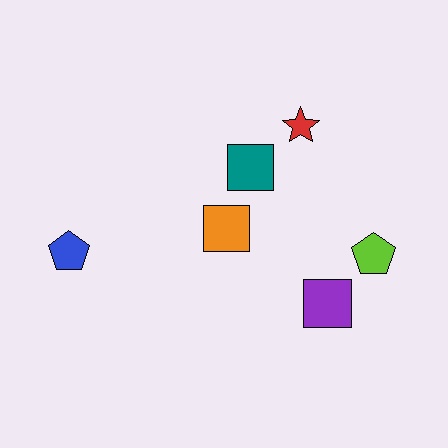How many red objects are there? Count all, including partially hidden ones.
There is 1 red object.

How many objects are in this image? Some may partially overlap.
There are 6 objects.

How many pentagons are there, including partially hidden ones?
There are 2 pentagons.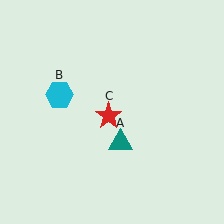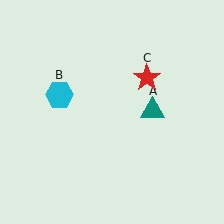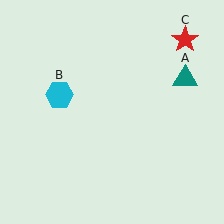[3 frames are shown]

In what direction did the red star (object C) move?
The red star (object C) moved up and to the right.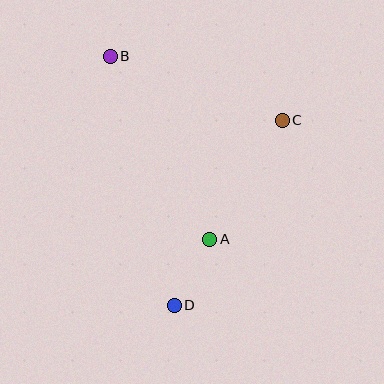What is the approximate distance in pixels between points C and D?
The distance between C and D is approximately 214 pixels.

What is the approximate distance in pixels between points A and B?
The distance between A and B is approximately 208 pixels.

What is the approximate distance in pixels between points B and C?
The distance between B and C is approximately 183 pixels.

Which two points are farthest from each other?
Points B and D are farthest from each other.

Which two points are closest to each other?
Points A and D are closest to each other.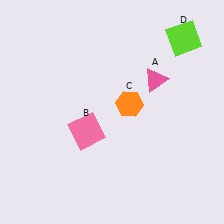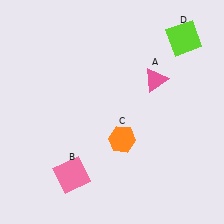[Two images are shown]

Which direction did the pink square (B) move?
The pink square (B) moved down.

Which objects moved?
The objects that moved are: the pink square (B), the orange hexagon (C).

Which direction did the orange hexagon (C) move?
The orange hexagon (C) moved down.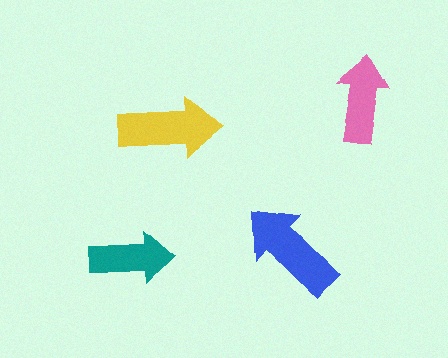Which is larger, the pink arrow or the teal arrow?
The pink one.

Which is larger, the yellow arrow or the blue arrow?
The blue one.